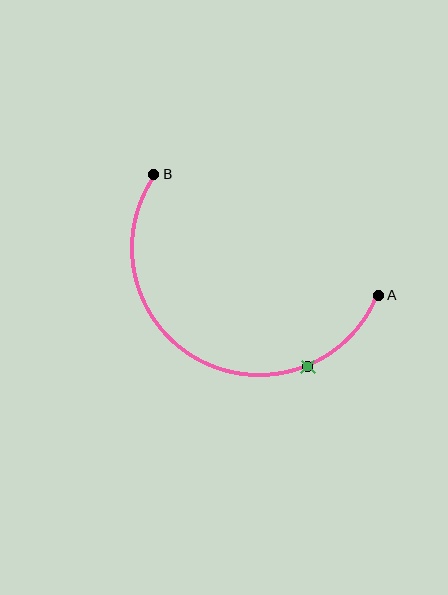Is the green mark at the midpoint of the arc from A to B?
No. The green mark lies on the arc but is closer to endpoint A. The arc midpoint would be at the point on the curve equidistant along the arc from both A and B.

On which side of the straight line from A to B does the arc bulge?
The arc bulges below the straight line connecting A and B.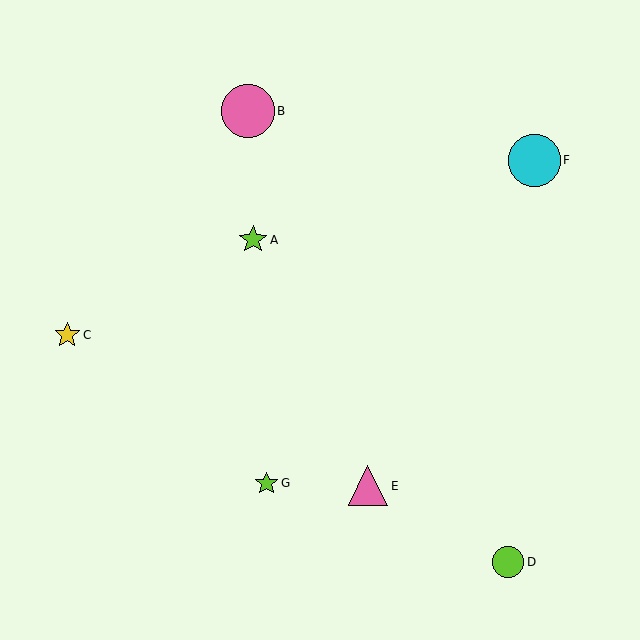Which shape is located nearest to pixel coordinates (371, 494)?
The pink triangle (labeled E) at (368, 486) is nearest to that location.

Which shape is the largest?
The pink circle (labeled B) is the largest.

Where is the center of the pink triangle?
The center of the pink triangle is at (368, 486).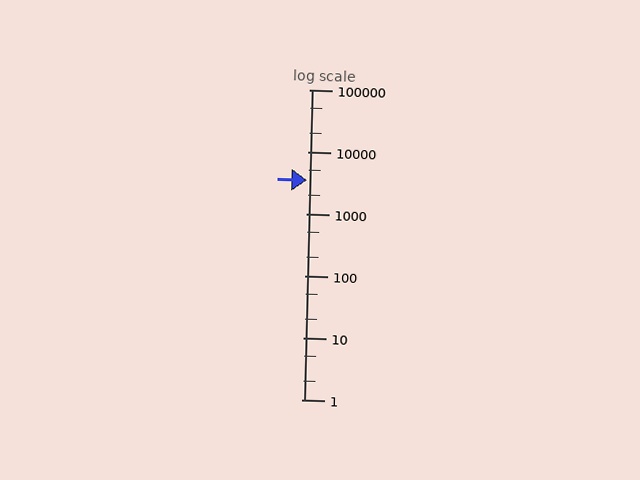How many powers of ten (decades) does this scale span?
The scale spans 5 decades, from 1 to 100000.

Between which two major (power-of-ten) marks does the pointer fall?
The pointer is between 1000 and 10000.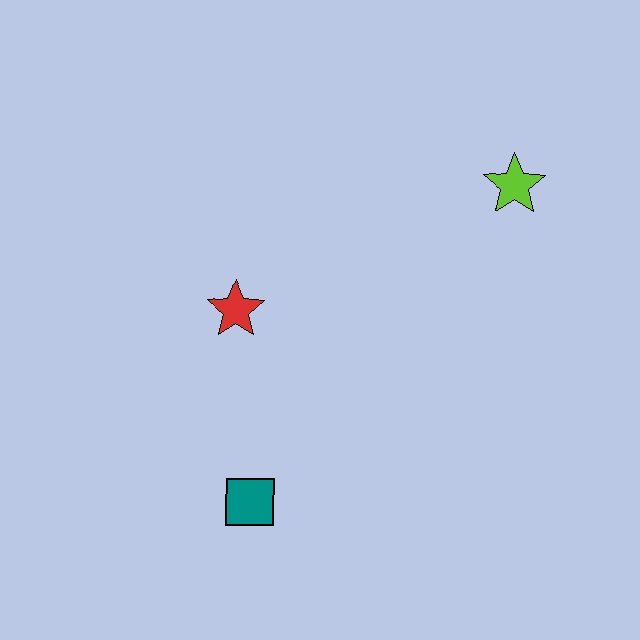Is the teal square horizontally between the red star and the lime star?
Yes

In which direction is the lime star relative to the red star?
The lime star is to the right of the red star.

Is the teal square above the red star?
No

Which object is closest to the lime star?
The red star is closest to the lime star.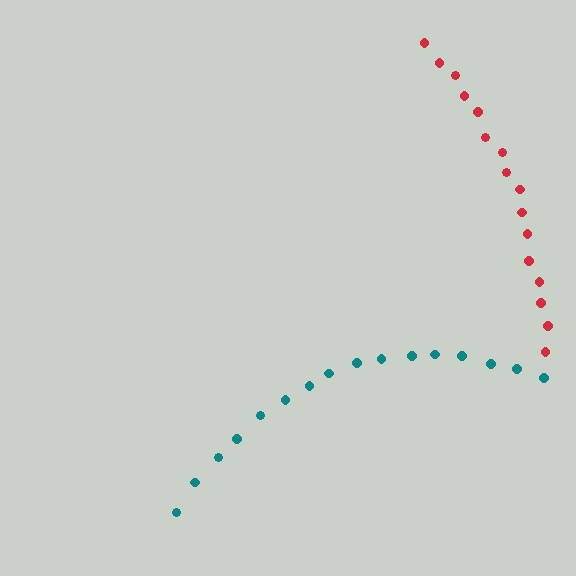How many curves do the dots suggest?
There are 2 distinct paths.